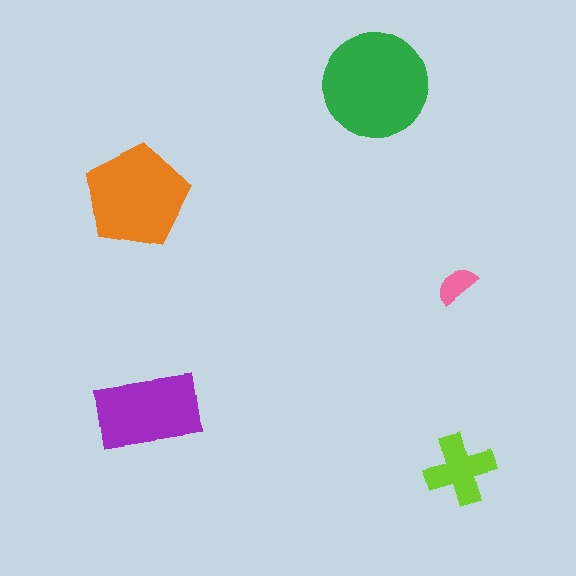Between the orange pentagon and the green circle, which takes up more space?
The green circle.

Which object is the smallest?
The pink semicircle.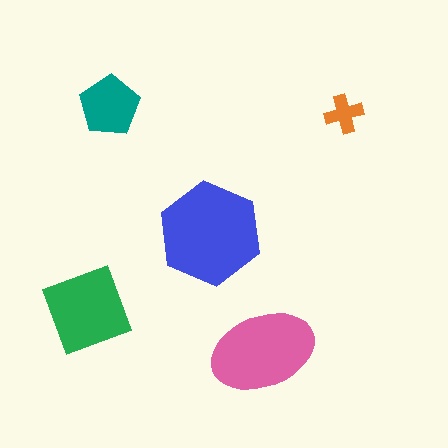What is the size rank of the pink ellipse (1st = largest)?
2nd.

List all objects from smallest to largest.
The orange cross, the teal pentagon, the green diamond, the pink ellipse, the blue hexagon.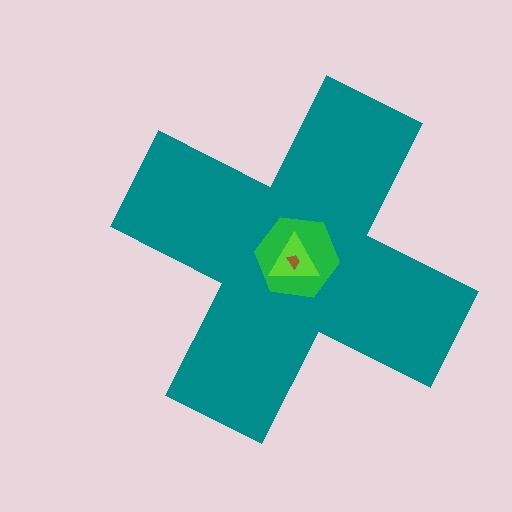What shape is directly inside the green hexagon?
The lime triangle.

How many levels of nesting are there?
4.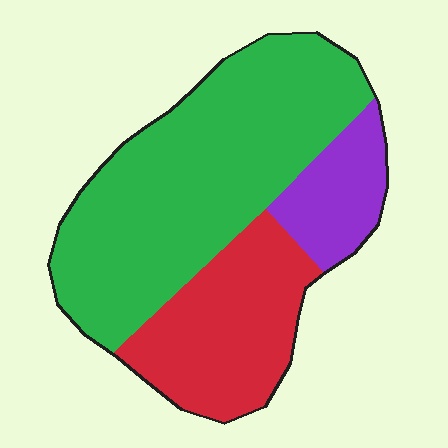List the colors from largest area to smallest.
From largest to smallest: green, red, purple.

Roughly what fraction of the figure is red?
Red takes up about one quarter (1/4) of the figure.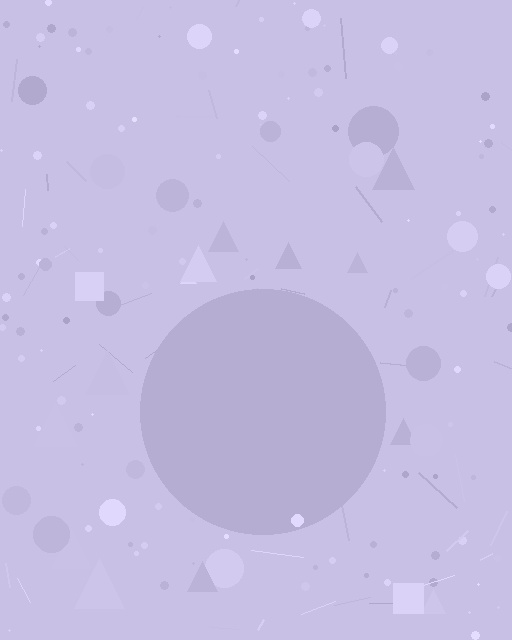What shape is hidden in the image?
A circle is hidden in the image.